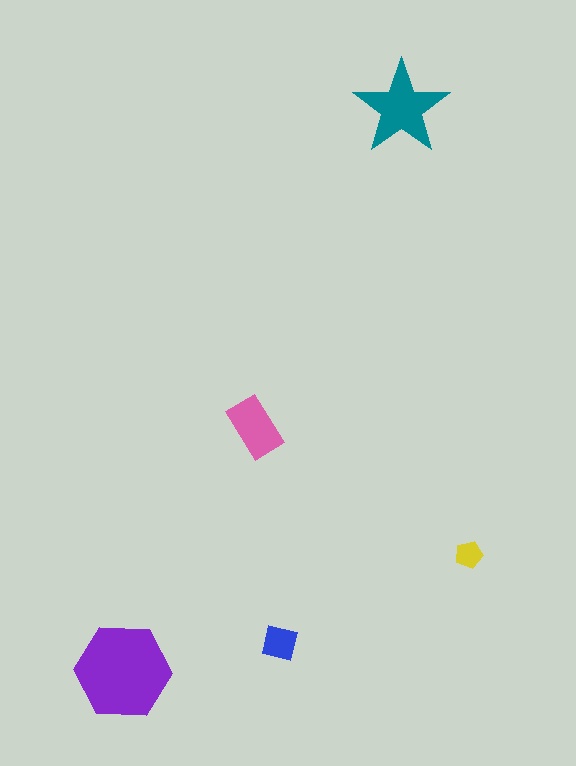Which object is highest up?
The teal star is topmost.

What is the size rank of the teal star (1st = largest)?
2nd.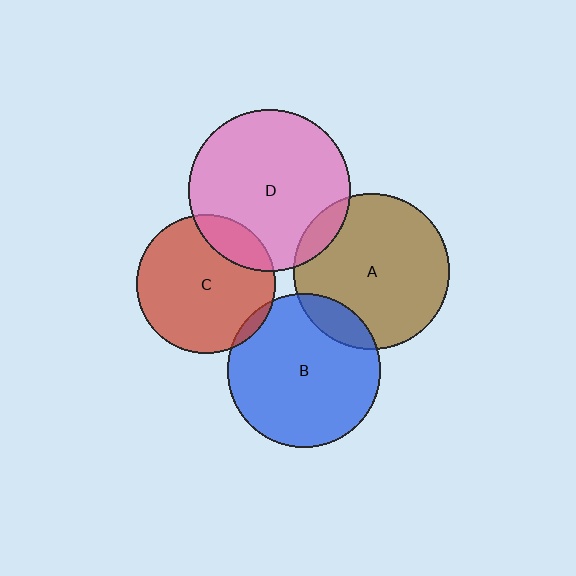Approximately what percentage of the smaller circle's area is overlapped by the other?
Approximately 5%.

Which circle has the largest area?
Circle D (pink).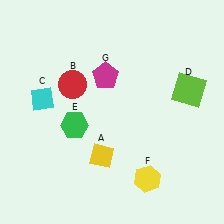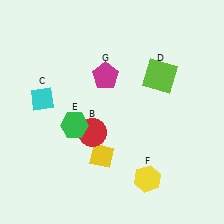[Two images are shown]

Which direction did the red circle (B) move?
The red circle (B) moved down.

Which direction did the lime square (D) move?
The lime square (D) moved left.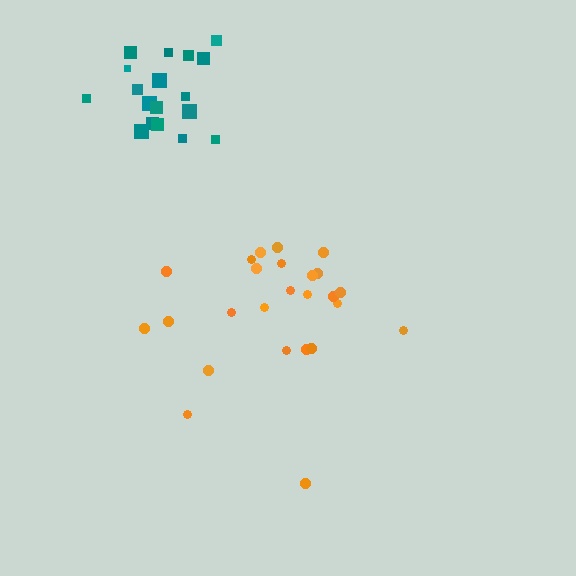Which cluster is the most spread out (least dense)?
Orange.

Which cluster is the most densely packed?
Teal.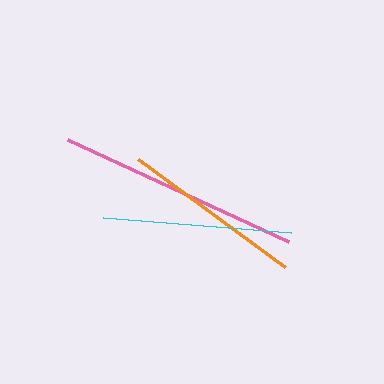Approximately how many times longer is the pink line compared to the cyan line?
The pink line is approximately 1.3 times the length of the cyan line.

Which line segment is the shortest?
The orange line is the shortest at approximately 182 pixels.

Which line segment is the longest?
The pink line is the longest at approximately 244 pixels.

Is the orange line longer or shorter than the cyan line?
The cyan line is longer than the orange line.